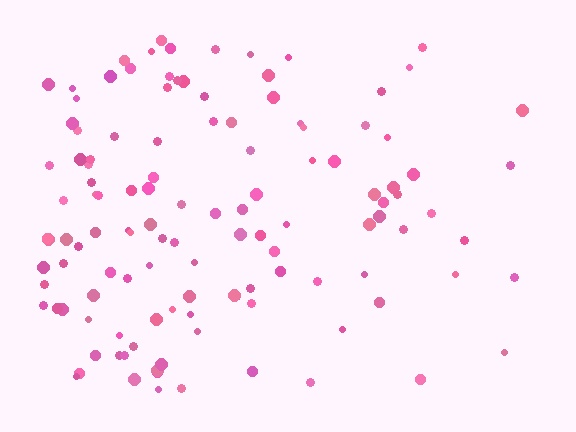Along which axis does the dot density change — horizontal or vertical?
Horizontal.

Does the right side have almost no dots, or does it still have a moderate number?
Still a moderate number, just noticeably fewer than the left.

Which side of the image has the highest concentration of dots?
The left.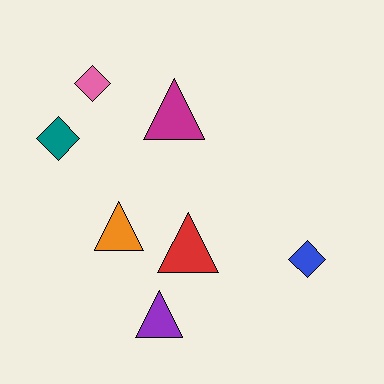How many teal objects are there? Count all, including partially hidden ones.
There is 1 teal object.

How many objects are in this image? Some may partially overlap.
There are 7 objects.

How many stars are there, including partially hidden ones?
There are no stars.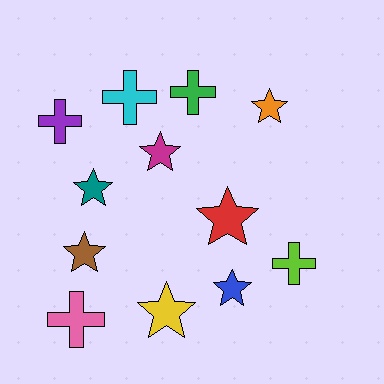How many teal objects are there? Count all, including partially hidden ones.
There is 1 teal object.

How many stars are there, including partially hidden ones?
There are 7 stars.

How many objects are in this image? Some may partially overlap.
There are 12 objects.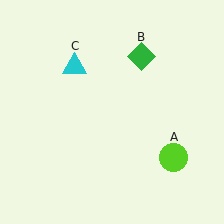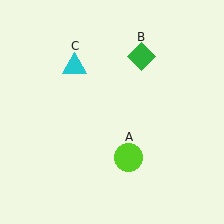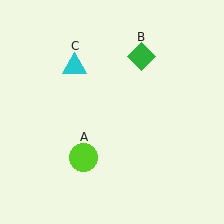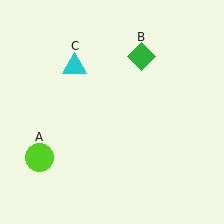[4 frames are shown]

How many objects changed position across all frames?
1 object changed position: lime circle (object A).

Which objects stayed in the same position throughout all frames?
Green diamond (object B) and cyan triangle (object C) remained stationary.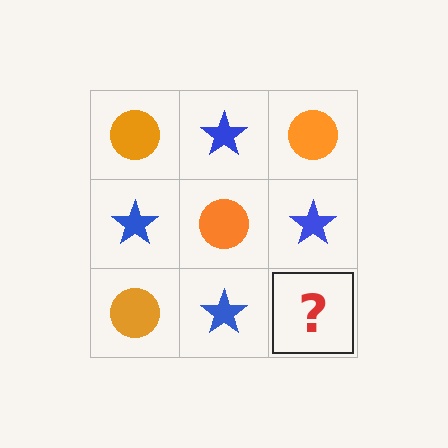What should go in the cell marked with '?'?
The missing cell should contain an orange circle.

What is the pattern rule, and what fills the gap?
The rule is that it alternates orange circle and blue star in a checkerboard pattern. The gap should be filled with an orange circle.